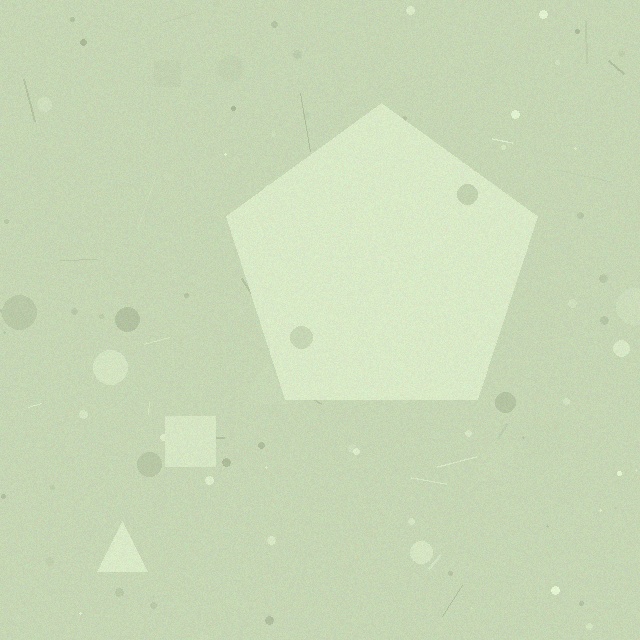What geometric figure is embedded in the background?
A pentagon is embedded in the background.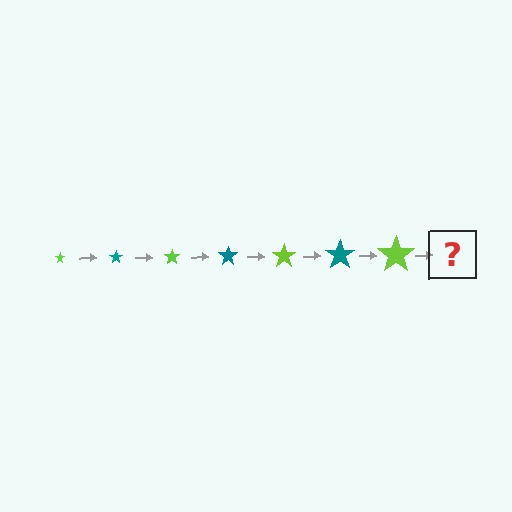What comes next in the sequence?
The next element should be a teal star, larger than the previous one.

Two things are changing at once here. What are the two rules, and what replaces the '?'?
The two rules are that the star grows larger each step and the color cycles through lime and teal. The '?' should be a teal star, larger than the previous one.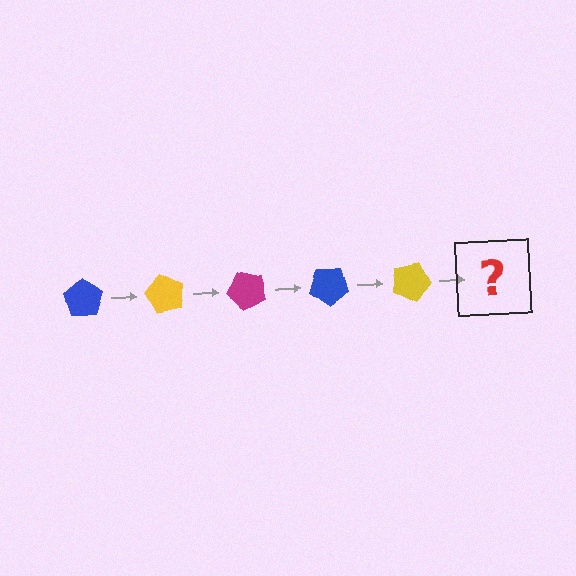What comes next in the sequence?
The next element should be a magenta pentagon, rotated 300 degrees from the start.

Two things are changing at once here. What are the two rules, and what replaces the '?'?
The two rules are that it rotates 60 degrees each step and the color cycles through blue, yellow, and magenta. The '?' should be a magenta pentagon, rotated 300 degrees from the start.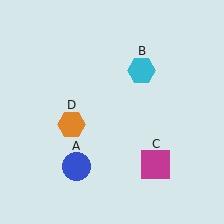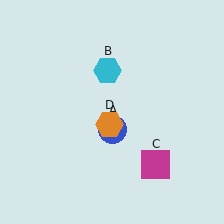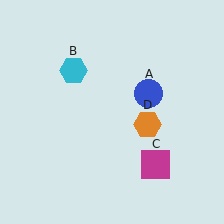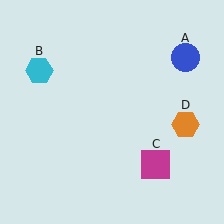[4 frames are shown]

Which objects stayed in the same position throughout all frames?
Magenta square (object C) remained stationary.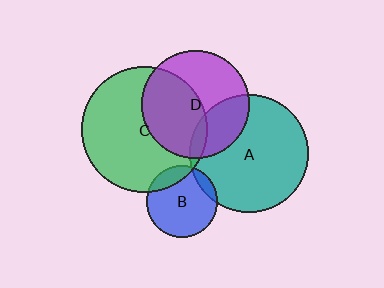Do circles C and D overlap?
Yes.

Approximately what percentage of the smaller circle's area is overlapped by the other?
Approximately 45%.